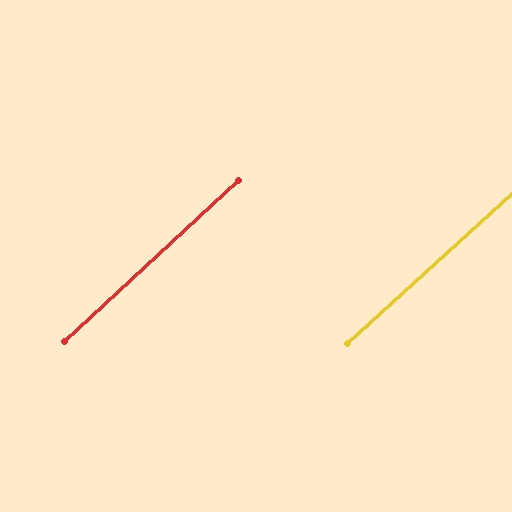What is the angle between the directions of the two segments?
Approximately 1 degree.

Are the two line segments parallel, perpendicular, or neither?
Parallel — their directions differ by only 0.5°.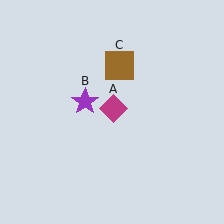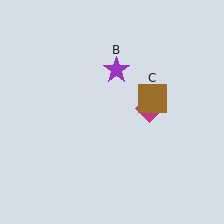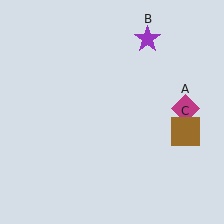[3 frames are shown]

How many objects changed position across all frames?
3 objects changed position: magenta diamond (object A), purple star (object B), brown square (object C).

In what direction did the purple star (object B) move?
The purple star (object B) moved up and to the right.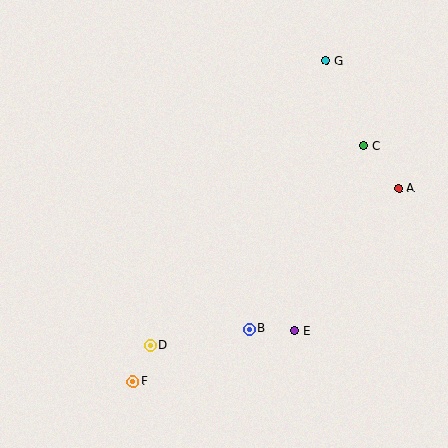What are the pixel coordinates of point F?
Point F is at (133, 382).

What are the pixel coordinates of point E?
Point E is at (294, 331).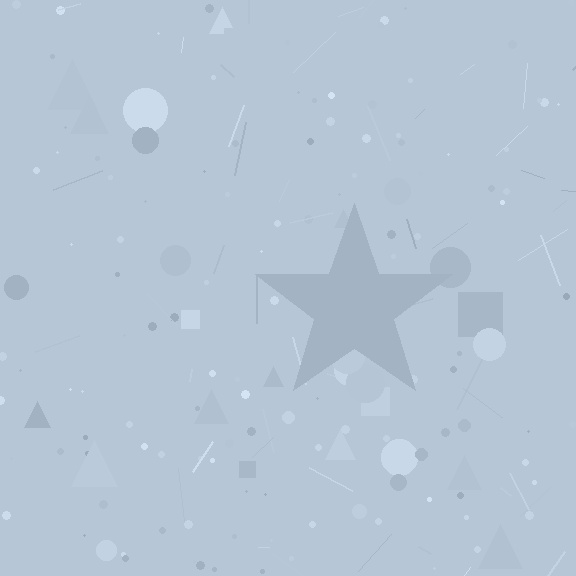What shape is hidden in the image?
A star is hidden in the image.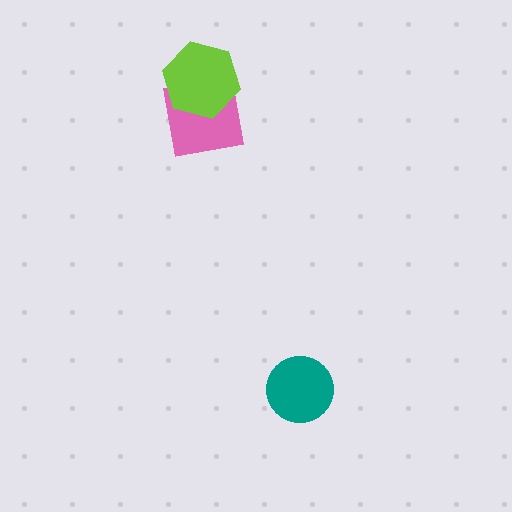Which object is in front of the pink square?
The lime hexagon is in front of the pink square.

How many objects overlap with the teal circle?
0 objects overlap with the teal circle.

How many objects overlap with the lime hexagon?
1 object overlaps with the lime hexagon.